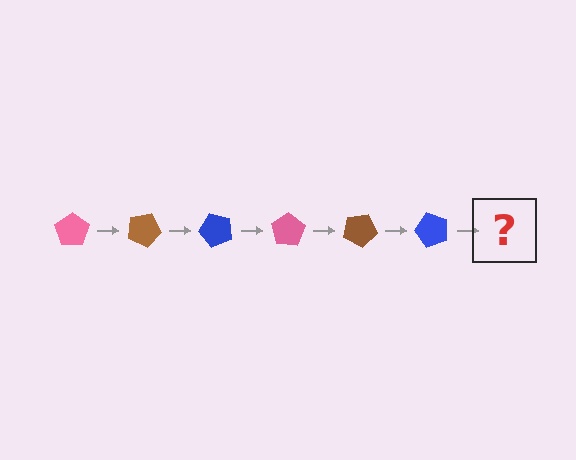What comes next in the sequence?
The next element should be a pink pentagon, rotated 150 degrees from the start.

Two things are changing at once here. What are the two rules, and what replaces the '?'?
The two rules are that it rotates 25 degrees each step and the color cycles through pink, brown, and blue. The '?' should be a pink pentagon, rotated 150 degrees from the start.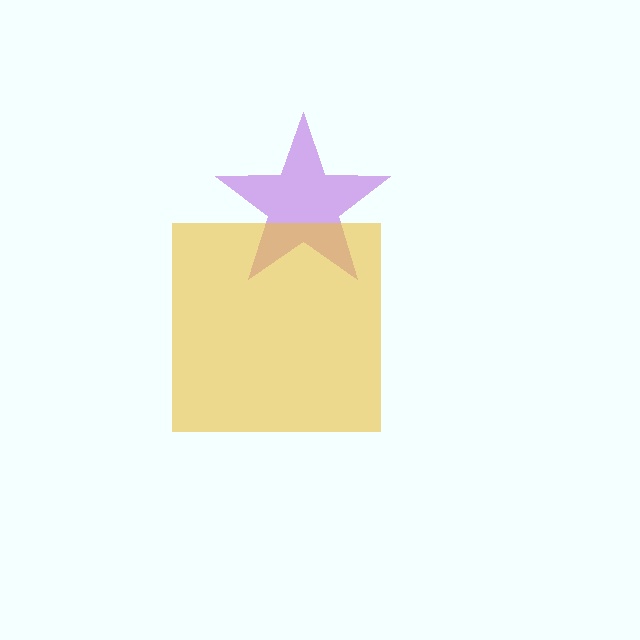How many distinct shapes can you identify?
There are 2 distinct shapes: a purple star, a yellow square.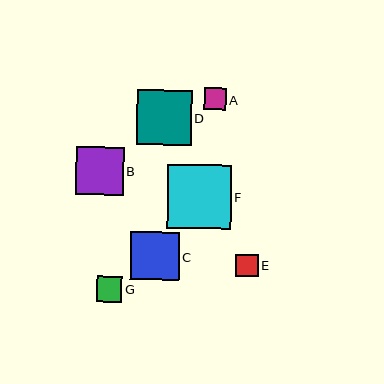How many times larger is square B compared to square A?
Square B is approximately 2.2 times the size of square A.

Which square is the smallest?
Square A is the smallest with a size of approximately 22 pixels.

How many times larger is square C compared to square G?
Square C is approximately 1.9 times the size of square G.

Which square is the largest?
Square F is the largest with a size of approximately 64 pixels.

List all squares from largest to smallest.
From largest to smallest: F, D, C, B, G, E, A.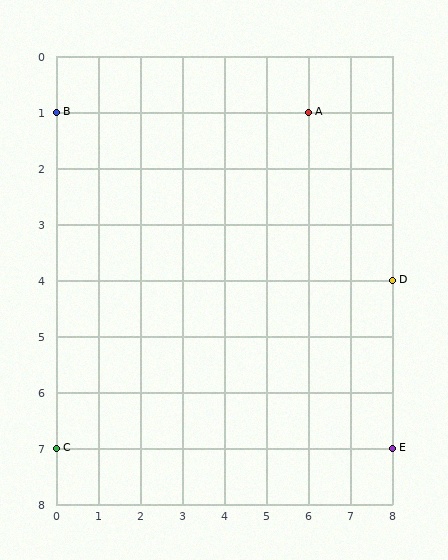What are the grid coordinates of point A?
Point A is at grid coordinates (6, 1).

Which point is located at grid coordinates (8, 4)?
Point D is at (8, 4).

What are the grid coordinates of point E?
Point E is at grid coordinates (8, 7).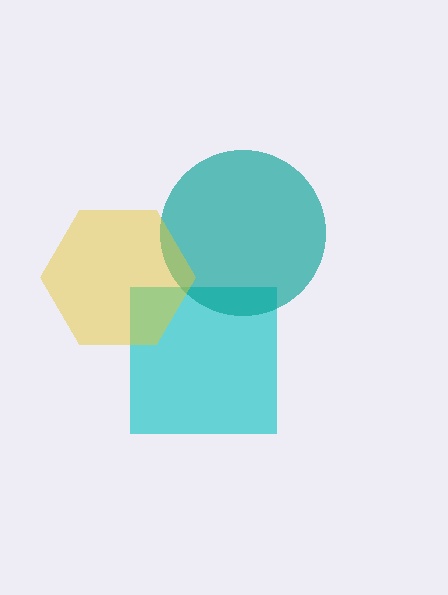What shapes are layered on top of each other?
The layered shapes are: a cyan square, a teal circle, a yellow hexagon.